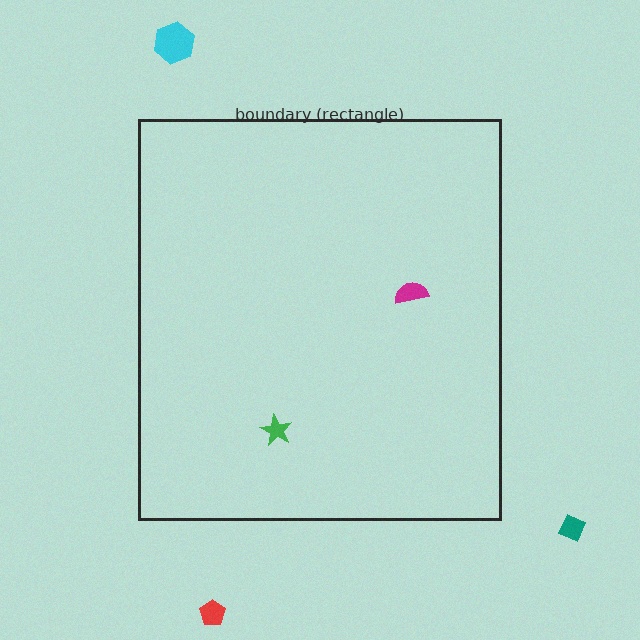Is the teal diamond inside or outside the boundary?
Outside.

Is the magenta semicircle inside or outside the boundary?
Inside.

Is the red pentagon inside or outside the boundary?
Outside.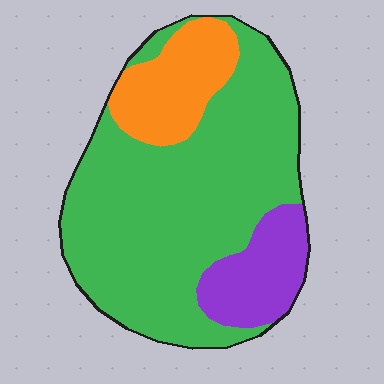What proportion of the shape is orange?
Orange takes up less than a quarter of the shape.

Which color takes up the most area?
Green, at roughly 70%.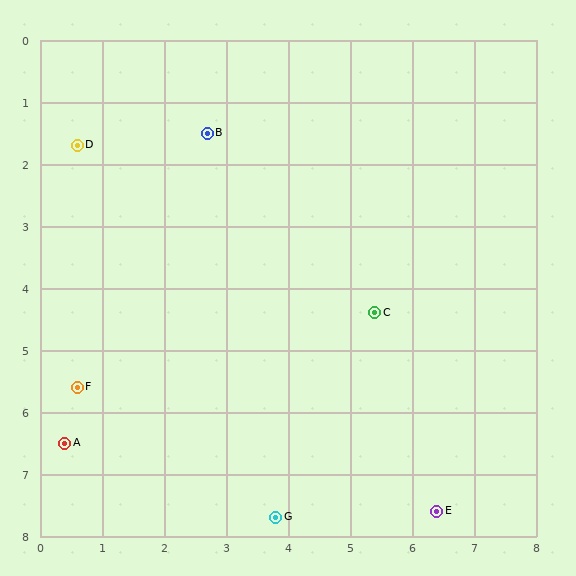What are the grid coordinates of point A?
Point A is at approximately (0.4, 6.5).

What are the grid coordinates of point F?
Point F is at approximately (0.6, 5.6).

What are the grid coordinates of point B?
Point B is at approximately (2.7, 1.5).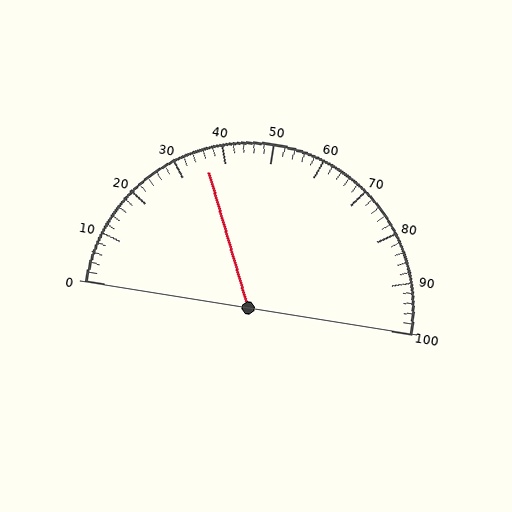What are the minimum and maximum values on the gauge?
The gauge ranges from 0 to 100.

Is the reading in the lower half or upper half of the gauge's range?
The reading is in the lower half of the range (0 to 100).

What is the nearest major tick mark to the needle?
The nearest major tick mark is 40.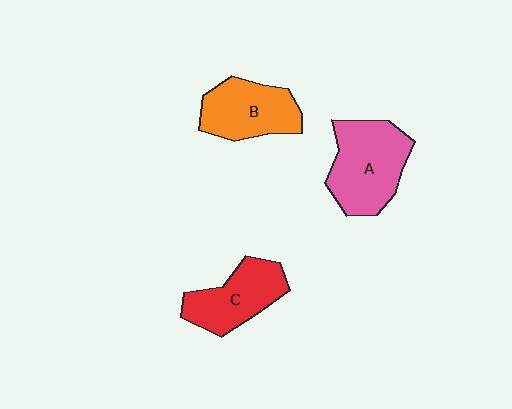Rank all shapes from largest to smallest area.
From largest to smallest: A (pink), B (orange), C (red).